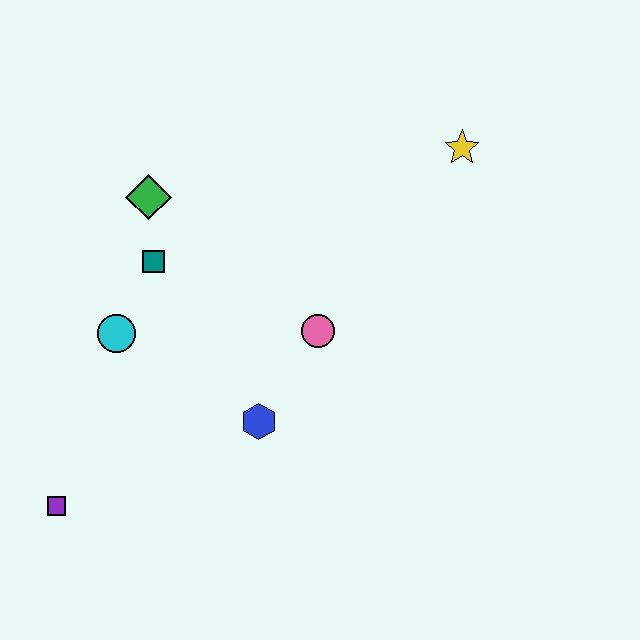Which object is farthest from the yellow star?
The purple square is farthest from the yellow star.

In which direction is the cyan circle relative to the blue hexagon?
The cyan circle is to the left of the blue hexagon.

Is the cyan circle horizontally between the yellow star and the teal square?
No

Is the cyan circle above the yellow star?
No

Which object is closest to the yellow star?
The pink circle is closest to the yellow star.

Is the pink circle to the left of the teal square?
No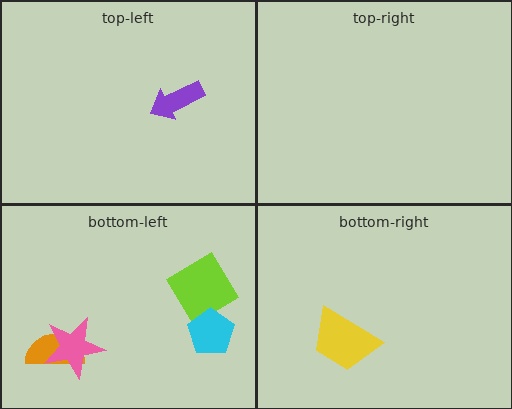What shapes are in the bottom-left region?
The orange semicircle, the lime diamond, the cyan pentagon, the pink star.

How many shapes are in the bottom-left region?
4.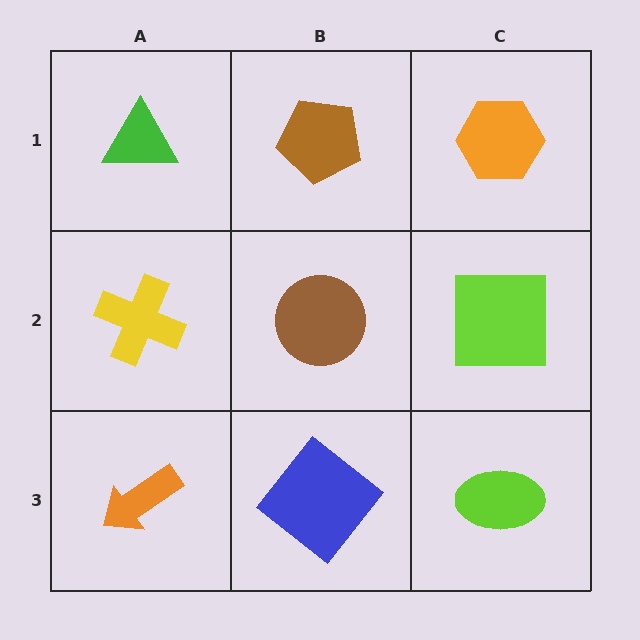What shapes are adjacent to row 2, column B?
A brown pentagon (row 1, column B), a blue diamond (row 3, column B), a yellow cross (row 2, column A), a lime square (row 2, column C).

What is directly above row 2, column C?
An orange hexagon.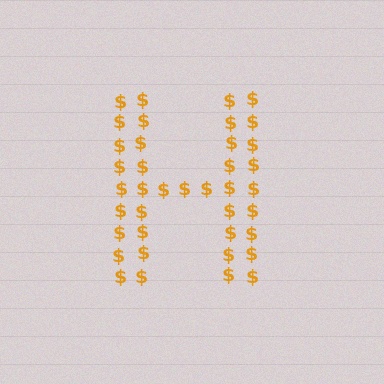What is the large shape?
The large shape is the letter H.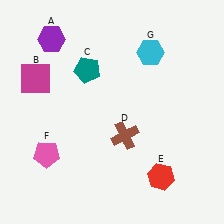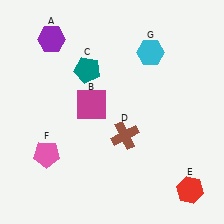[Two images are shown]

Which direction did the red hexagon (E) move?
The red hexagon (E) moved right.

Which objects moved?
The objects that moved are: the magenta square (B), the red hexagon (E).